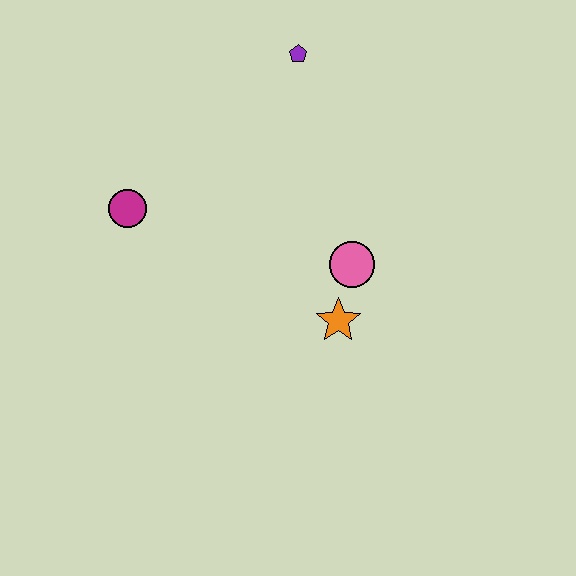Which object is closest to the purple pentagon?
The pink circle is closest to the purple pentagon.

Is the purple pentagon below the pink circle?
No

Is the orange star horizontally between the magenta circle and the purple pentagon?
No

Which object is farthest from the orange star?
The purple pentagon is farthest from the orange star.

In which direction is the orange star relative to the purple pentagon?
The orange star is below the purple pentagon.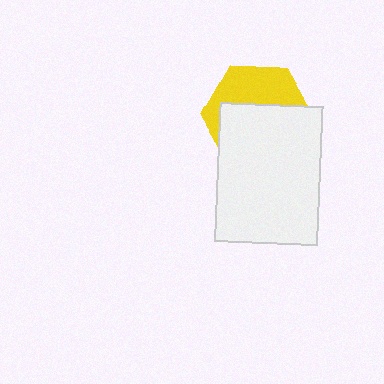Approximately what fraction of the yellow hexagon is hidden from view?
Roughly 59% of the yellow hexagon is hidden behind the white rectangle.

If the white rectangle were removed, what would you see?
You would see the complete yellow hexagon.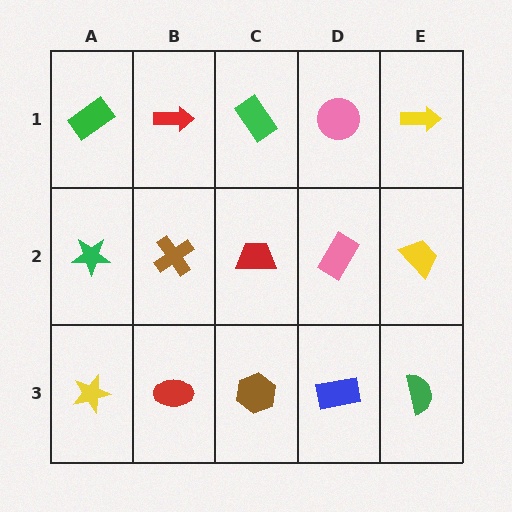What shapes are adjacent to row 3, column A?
A green star (row 2, column A), a red ellipse (row 3, column B).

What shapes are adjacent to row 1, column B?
A brown cross (row 2, column B), a green rectangle (row 1, column A), a green rectangle (row 1, column C).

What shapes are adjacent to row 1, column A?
A green star (row 2, column A), a red arrow (row 1, column B).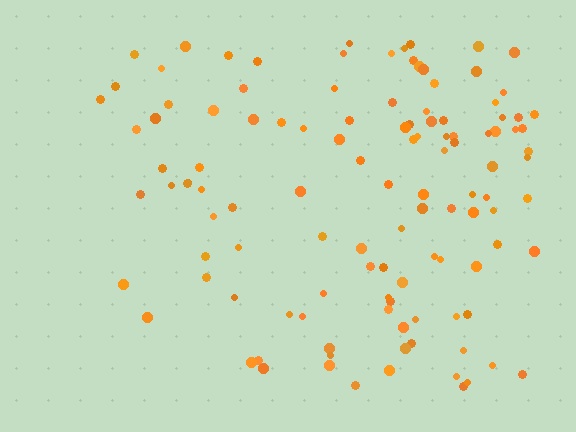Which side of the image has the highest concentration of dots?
The right.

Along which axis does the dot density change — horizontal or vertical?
Horizontal.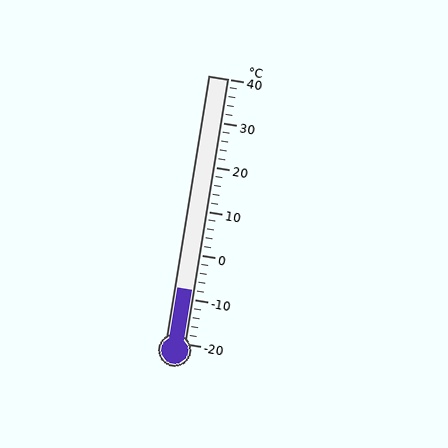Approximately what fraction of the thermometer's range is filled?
The thermometer is filled to approximately 20% of its range.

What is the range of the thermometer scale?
The thermometer scale ranges from -20°C to 40°C.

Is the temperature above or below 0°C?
The temperature is below 0°C.